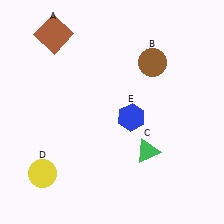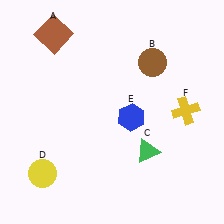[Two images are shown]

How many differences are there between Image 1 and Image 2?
There is 1 difference between the two images.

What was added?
A yellow cross (F) was added in Image 2.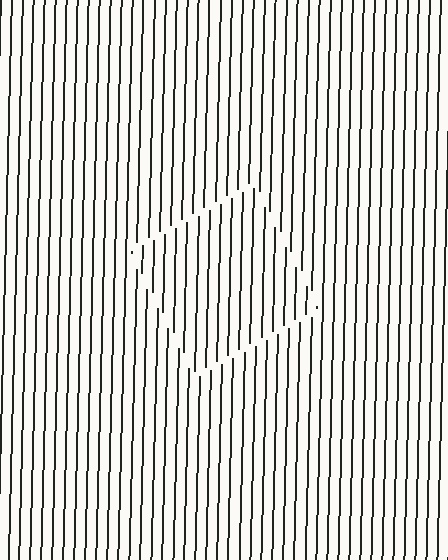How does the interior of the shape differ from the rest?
The interior of the shape contains the same grating, shifted by half a period — the contour is defined by the phase discontinuity where line-ends from the inner and outer gratings abut.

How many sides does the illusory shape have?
4 sides — the line-ends trace a square.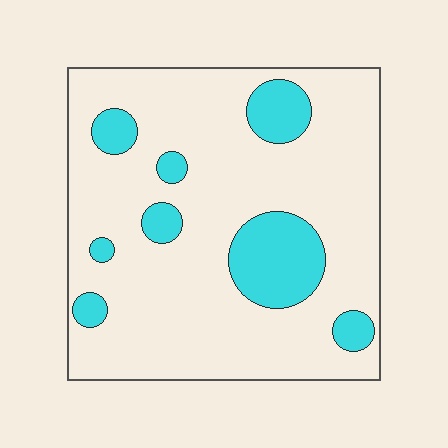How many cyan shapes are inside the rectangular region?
8.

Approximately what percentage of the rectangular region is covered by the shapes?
Approximately 20%.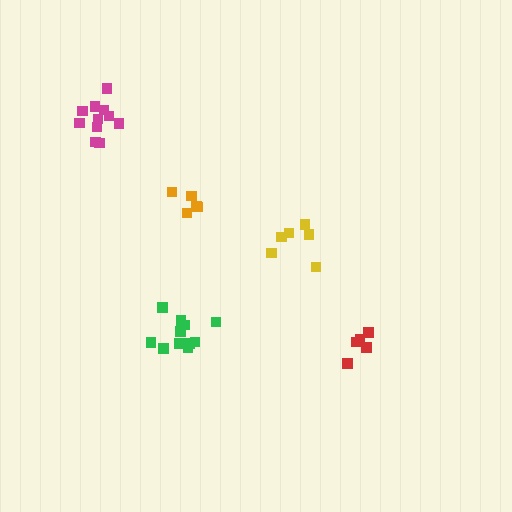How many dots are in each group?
Group 1: 11 dots, Group 2: 5 dots, Group 3: 11 dots, Group 4: 5 dots, Group 5: 6 dots (38 total).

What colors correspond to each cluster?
The clusters are colored: green, red, magenta, orange, yellow.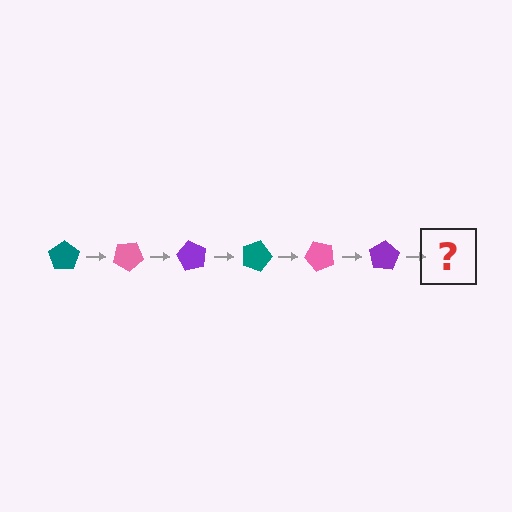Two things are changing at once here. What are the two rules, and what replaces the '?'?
The two rules are that it rotates 30 degrees each step and the color cycles through teal, pink, and purple. The '?' should be a teal pentagon, rotated 180 degrees from the start.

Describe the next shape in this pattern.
It should be a teal pentagon, rotated 180 degrees from the start.